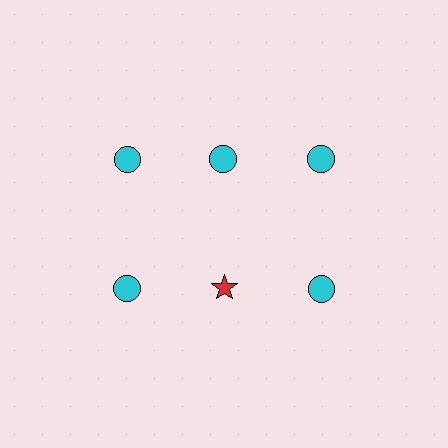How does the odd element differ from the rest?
It differs in both color (red instead of cyan) and shape (star instead of circle).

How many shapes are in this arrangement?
There are 6 shapes arranged in a grid pattern.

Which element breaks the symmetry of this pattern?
The red star in the second row, second from left column breaks the symmetry. All other shapes are cyan circles.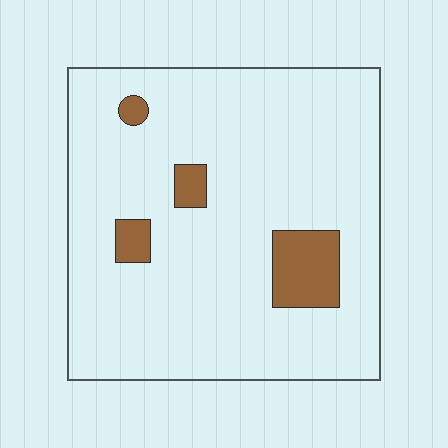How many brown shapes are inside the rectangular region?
4.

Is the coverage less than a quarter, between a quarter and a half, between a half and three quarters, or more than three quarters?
Less than a quarter.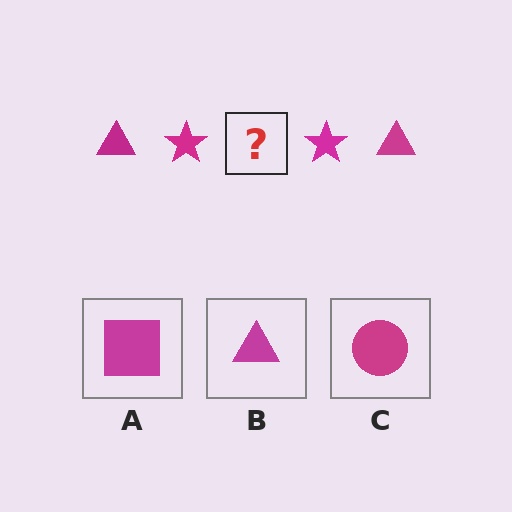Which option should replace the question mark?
Option B.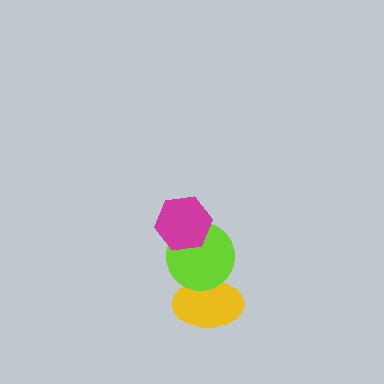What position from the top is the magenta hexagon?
The magenta hexagon is 1st from the top.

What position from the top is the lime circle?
The lime circle is 2nd from the top.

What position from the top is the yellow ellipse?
The yellow ellipse is 3rd from the top.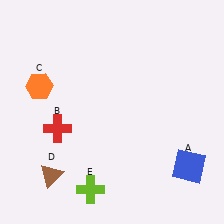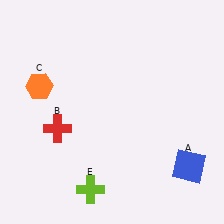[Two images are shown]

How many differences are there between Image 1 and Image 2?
There is 1 difference between the two images.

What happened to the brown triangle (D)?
The brown triangle (D) was removed in Image 2. It was in the bottom-left area of Image 1.